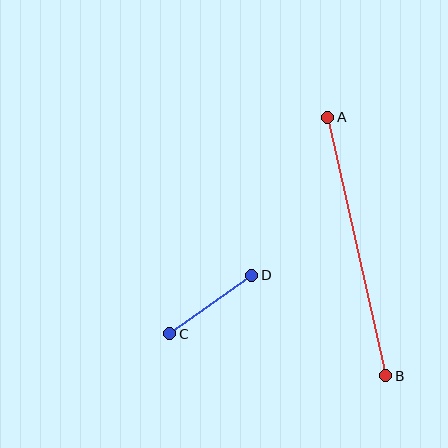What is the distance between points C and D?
The distance is approximately 101 pixels.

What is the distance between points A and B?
The distance is approximately 265 pixels.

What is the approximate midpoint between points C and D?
The midpoint is at approximately (211, 304) pixels.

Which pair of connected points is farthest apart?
Points A and B are farthest apart.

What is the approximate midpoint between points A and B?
The midpoint is at approximately (357, 246) pixels.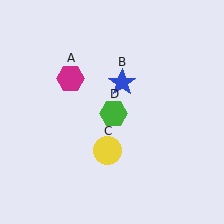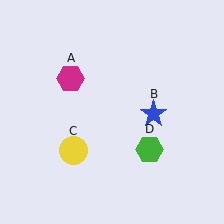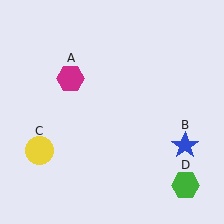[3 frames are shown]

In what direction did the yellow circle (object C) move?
The yellow circle (object C) moved left.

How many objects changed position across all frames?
3 objects changed position: blue star (object B), yellow circle (object C), green hexagon (object D).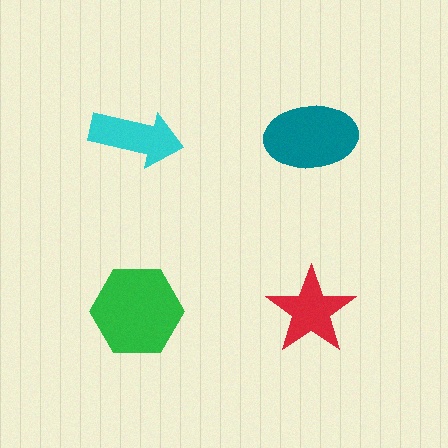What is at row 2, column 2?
A red star.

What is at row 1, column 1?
A cyan arrow.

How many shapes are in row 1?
2 shapes.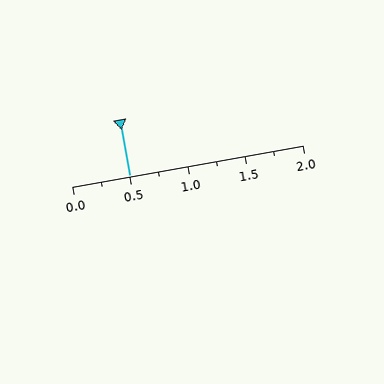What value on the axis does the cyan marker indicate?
The marker indicates approximately 0.5.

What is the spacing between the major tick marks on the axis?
The major ticks are spaced 0.5 apart.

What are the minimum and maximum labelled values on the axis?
The axis runs from 0.0 to 2.0.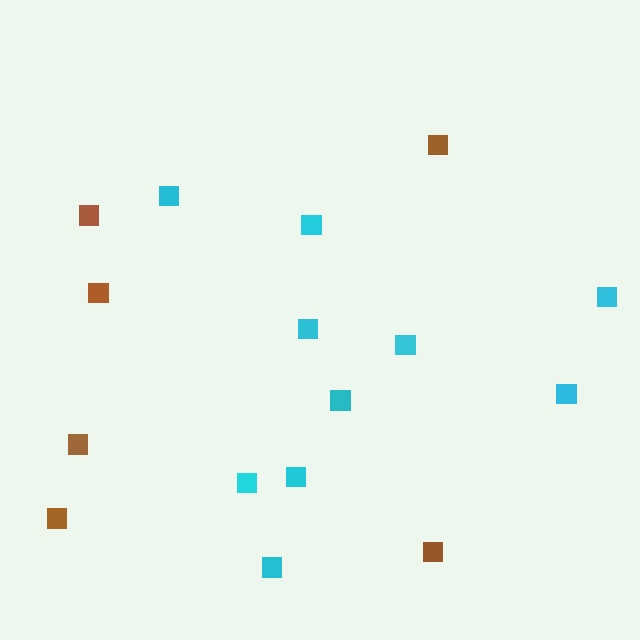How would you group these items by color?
There are 2 groups: one group of brown squares (6) and one group of cyan squares (10).